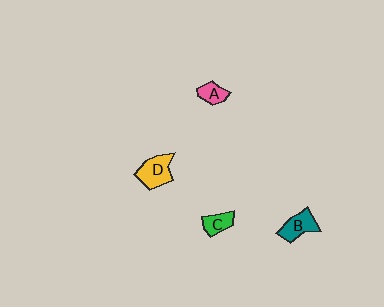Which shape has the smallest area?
Shape A (pink).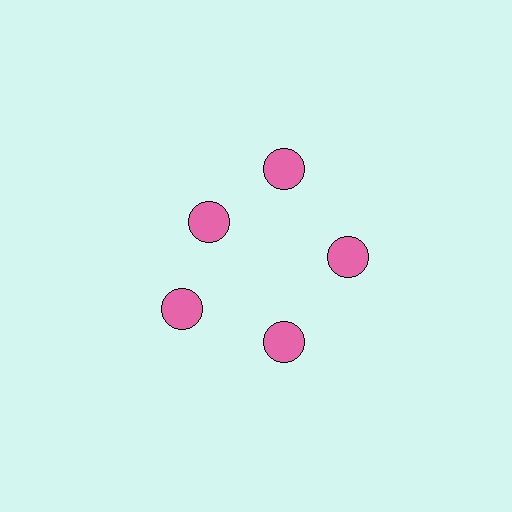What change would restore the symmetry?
The symmetry would be restored by moving it outward, back onto the ring so that all 5 circles sit at equal angles and equal distance from the center.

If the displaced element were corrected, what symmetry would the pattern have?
It would have 5-fold rotational symmetry — the pattern would map onto itself every 72 degrees.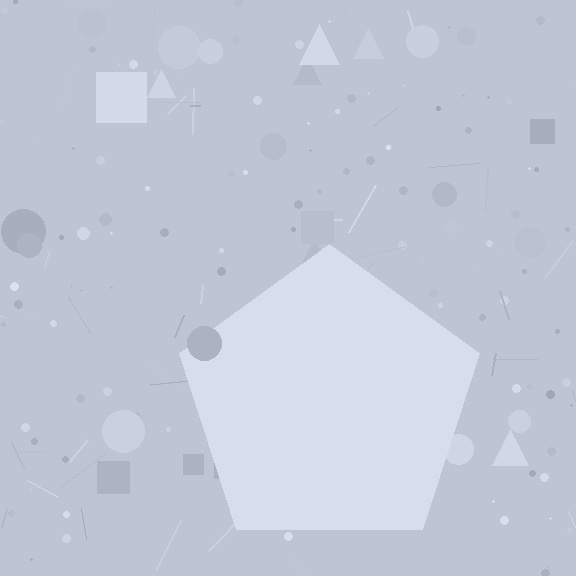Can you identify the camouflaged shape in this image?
The camouflaged shape is a pentagon.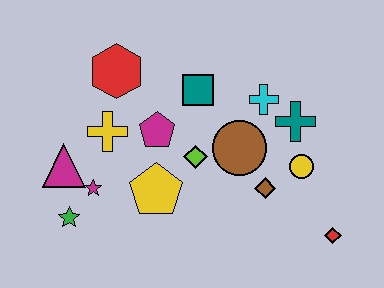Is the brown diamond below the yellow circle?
Yes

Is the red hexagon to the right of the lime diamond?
No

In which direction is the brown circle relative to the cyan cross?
The brown circle is below the cyan cross.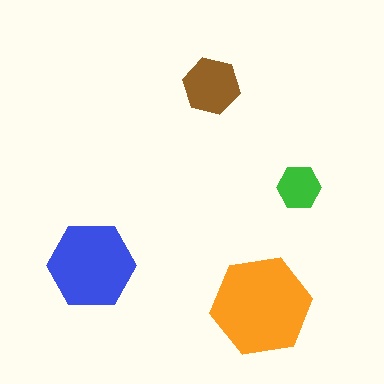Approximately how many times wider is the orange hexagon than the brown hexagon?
About 2 times wider.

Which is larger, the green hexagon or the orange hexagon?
The orange one.